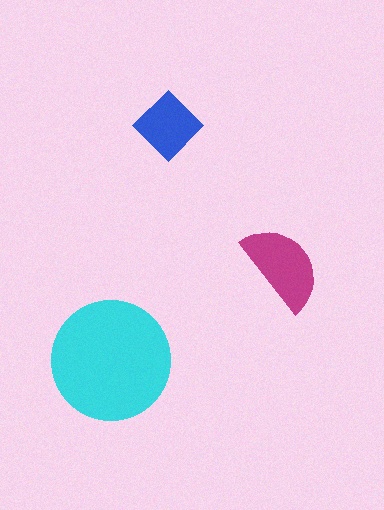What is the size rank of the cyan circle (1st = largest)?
1st.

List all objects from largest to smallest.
The cyan circle, the magenta semicircle, the blue diamond.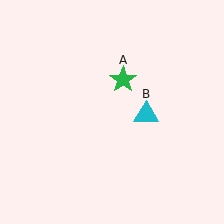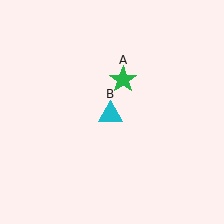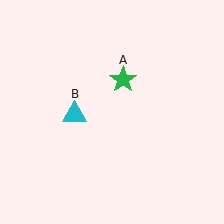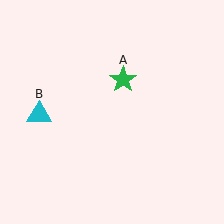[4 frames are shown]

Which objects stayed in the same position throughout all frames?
Green star (object A) remained stationary.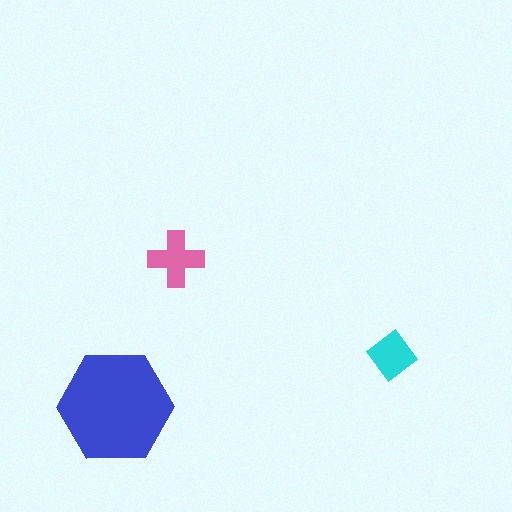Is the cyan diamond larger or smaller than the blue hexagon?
Smaller.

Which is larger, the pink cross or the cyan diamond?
The pink cross.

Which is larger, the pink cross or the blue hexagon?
The blue hexagon.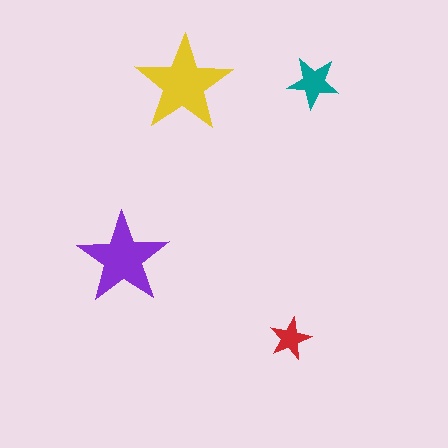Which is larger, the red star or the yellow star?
The yellow one.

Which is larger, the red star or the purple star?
The purple one.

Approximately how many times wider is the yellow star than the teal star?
About 2 times wider.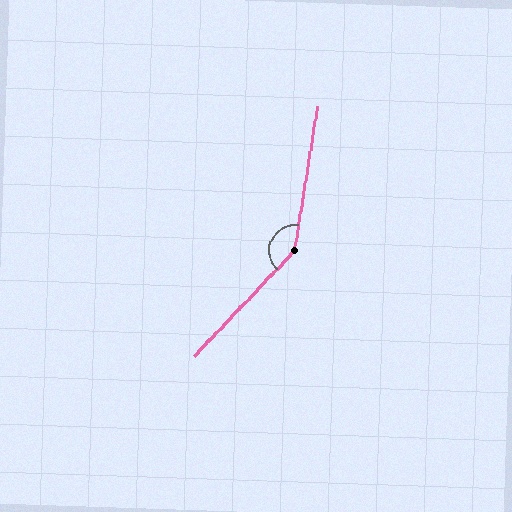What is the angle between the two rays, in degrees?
Approximately 145 degrees.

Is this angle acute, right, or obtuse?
It is obtuse.